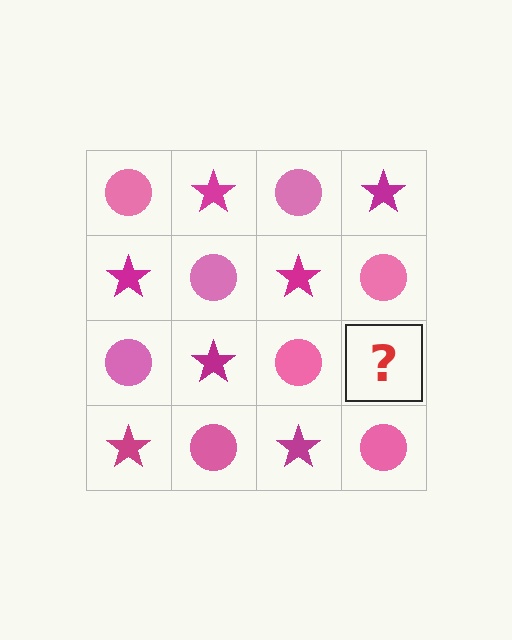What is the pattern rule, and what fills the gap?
The rule is that it alternates pink circle and magenta star in a checkerboard pattern. The gap should be filled with a magenta star.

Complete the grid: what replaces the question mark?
The question mark should be replaced with a magenta star.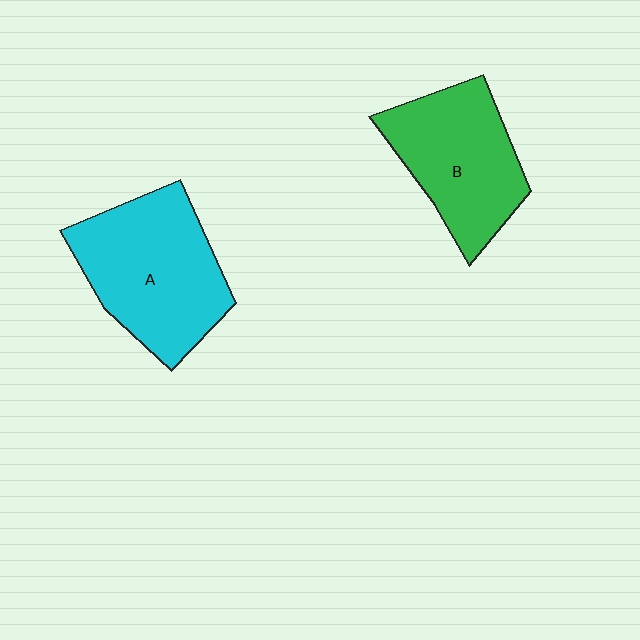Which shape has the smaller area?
Shape B (green).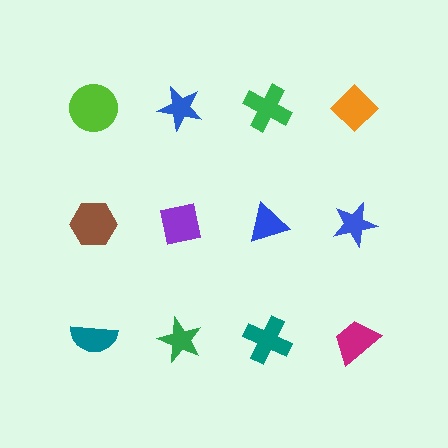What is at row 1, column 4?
An orange diamond.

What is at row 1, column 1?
A lime circle.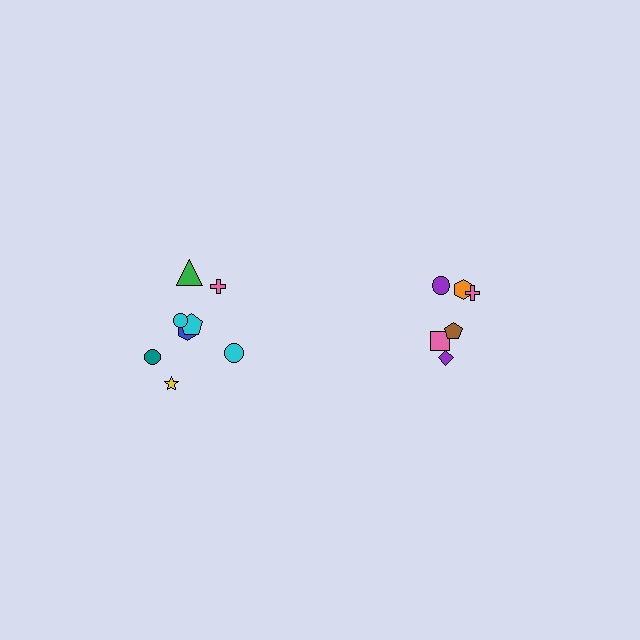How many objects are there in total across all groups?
There are 14 objects.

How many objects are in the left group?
There are 8 objects.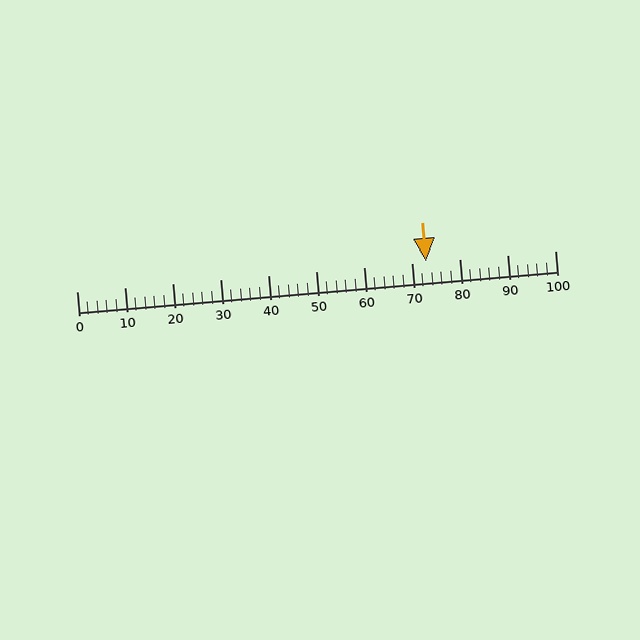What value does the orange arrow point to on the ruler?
The orange arrow points to approximately 73.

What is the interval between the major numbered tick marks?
The major tick marks are spaced 10 units apart.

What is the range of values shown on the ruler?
The ruler shows values from 0 to 100.